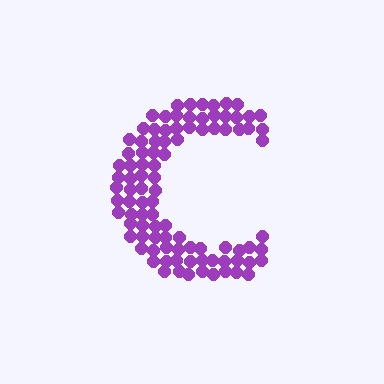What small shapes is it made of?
It is made of small circles.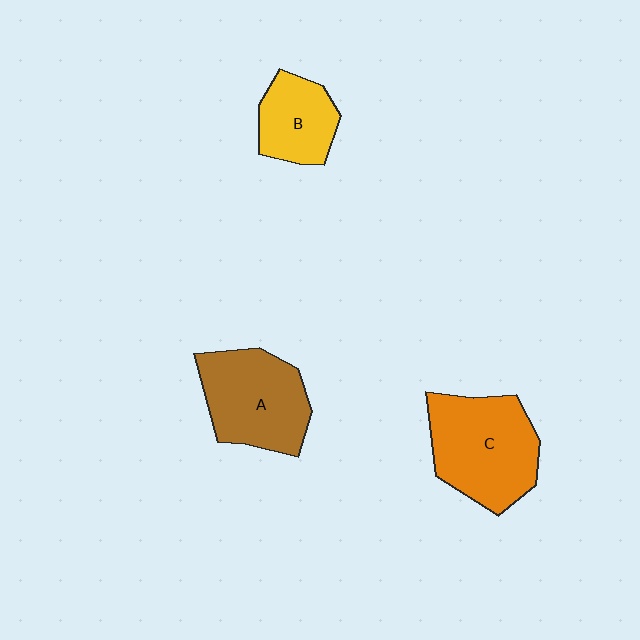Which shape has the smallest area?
Shape B (yellow).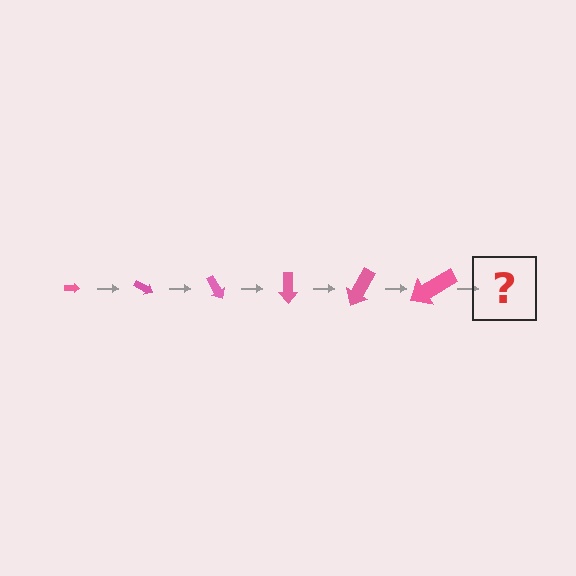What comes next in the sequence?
The next element should be an arrow, larger than the previous one and rotated 180 degrees from the start.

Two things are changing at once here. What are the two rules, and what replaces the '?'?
The two rules are that the arrow grows larger each step and it rotates 30 degrees each step. The '?' should be an arrow, larger than the previous one and rotated 180 degrees from the start.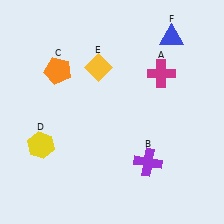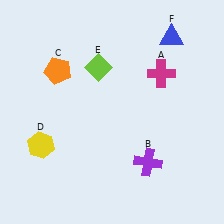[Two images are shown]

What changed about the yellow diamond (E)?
In Image 1, E is yellow. In Image 2, it changed to lime.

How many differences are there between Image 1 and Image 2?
There is 1 difference between the two images.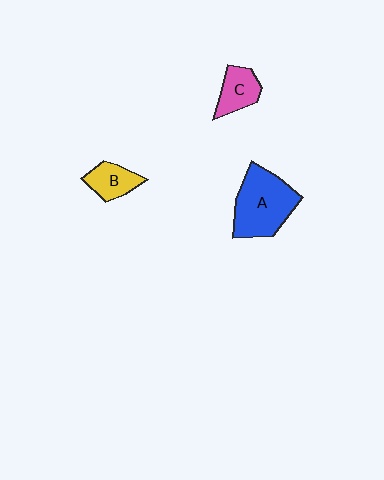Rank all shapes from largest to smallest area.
From largest to smallest: A (blue), C (pink), B (yellow).